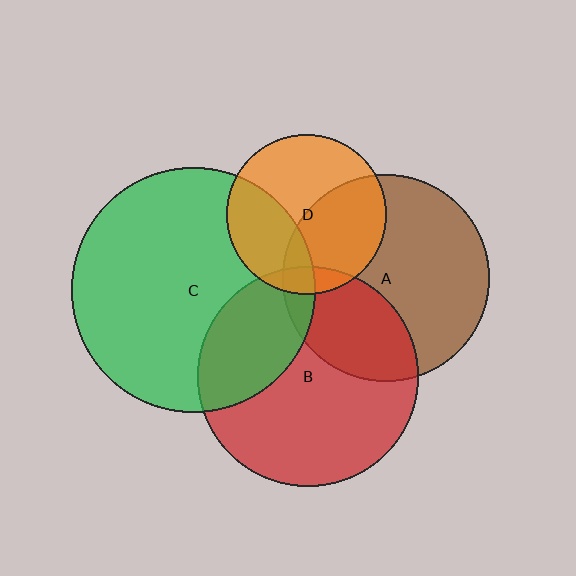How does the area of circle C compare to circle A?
Approximately 1.4 times.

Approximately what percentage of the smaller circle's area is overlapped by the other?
Approximately 10%.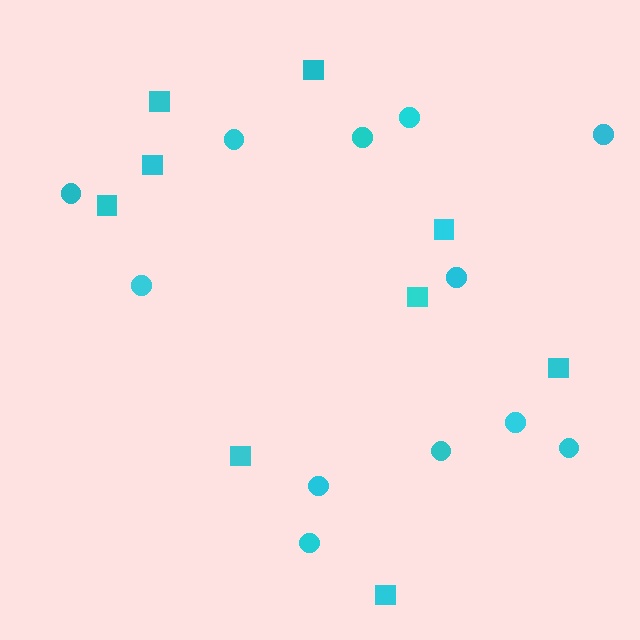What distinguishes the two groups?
There are 2 groups: one group of circles (12) and one group of squares (9).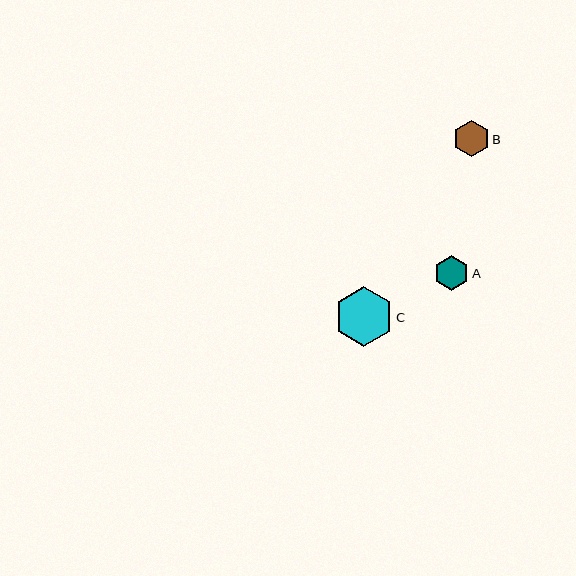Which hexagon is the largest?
Hexagon C is the largest with a size of approximately 59 pixels.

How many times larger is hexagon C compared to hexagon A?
Hexagon C is approximately 1.7 times the size of hexagon A.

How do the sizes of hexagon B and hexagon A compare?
Hexagon B and hexagon A are approximately the same size.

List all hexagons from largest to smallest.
From largest to smallest: C, B, A.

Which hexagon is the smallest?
Hexagon A is the smallest with a size of approximately 35 pixels.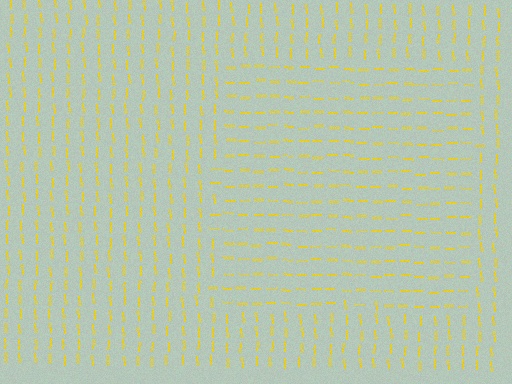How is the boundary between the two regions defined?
The boundary is defined purely by a change in line orientation (approximately 86 degrees difference). All lines are the same color and thickness.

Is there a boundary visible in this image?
Yes, there is a texture boundary formed by a change in line orientation.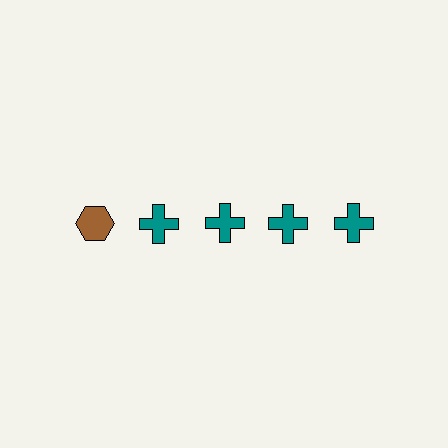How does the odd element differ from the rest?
It differs in both color (brown instead of teal) and shape (hexagon instead of cross).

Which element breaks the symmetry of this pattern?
The brown hexagon in the top row, leftmost column breaks the symmetry. All other shapes are teal crosses.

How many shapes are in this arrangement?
There are 5 shapes arranged in a grid pattern.